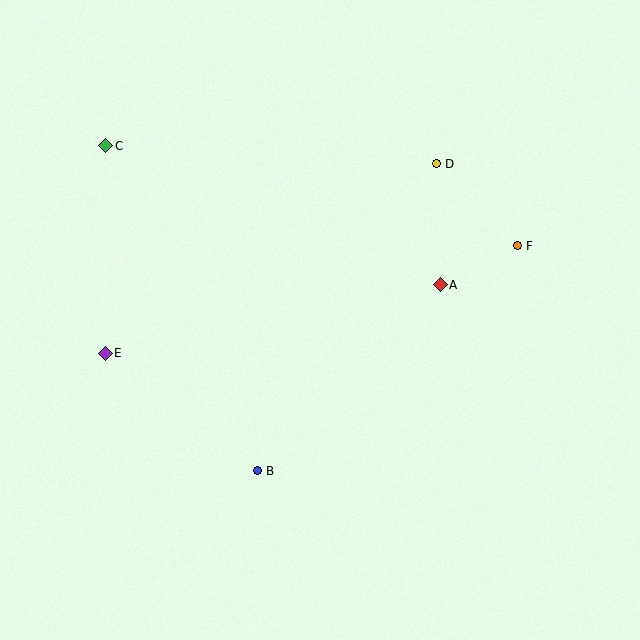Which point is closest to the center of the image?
Point A at (440, 285) is closest to the center.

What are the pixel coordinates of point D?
Point D is at (436, 164).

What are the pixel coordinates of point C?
Point C is at (106, 146).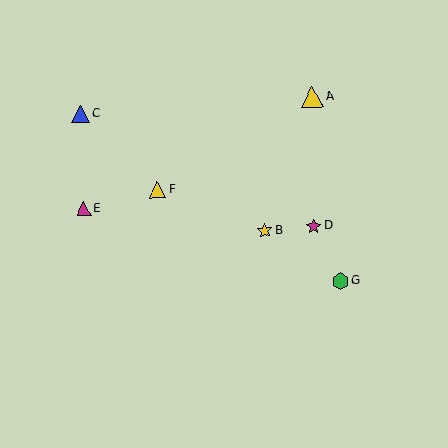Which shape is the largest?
The yellow triangle (labeled A) is the largest.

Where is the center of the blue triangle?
The center of the blue triangle is at (81, 114).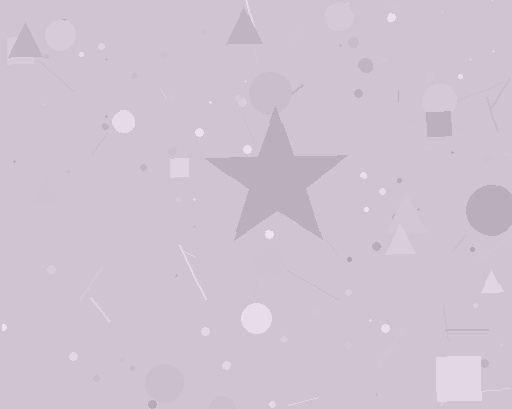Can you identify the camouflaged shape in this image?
The camouflaged shape is a star.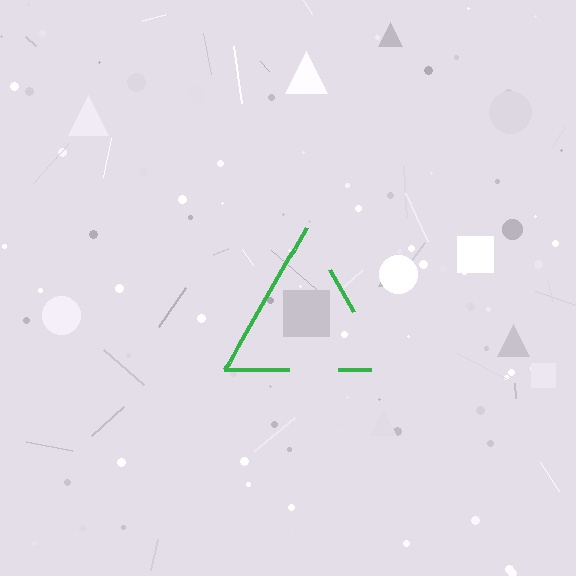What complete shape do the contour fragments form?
The contour fragments form a triangle.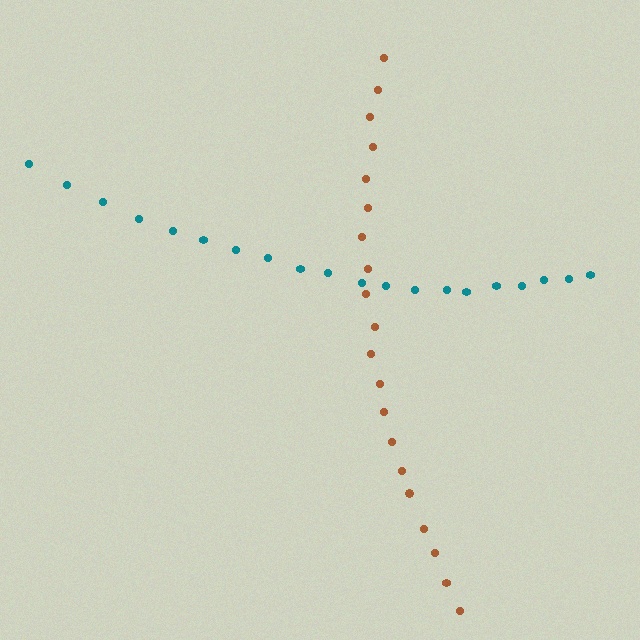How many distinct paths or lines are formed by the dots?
There are 2 distinct paths.